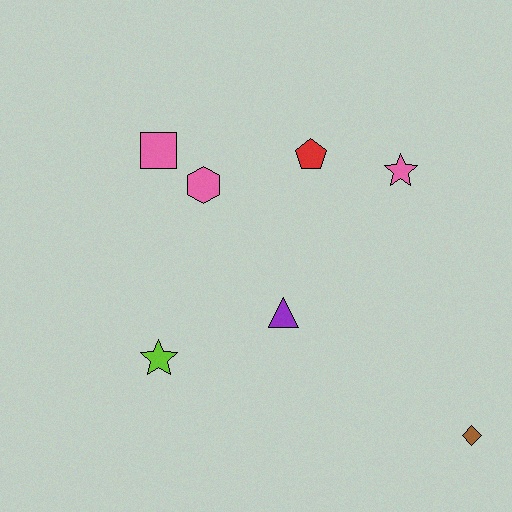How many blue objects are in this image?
There are no blue objects.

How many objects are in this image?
There are 7 objects.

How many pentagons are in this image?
There is 1 pentagon.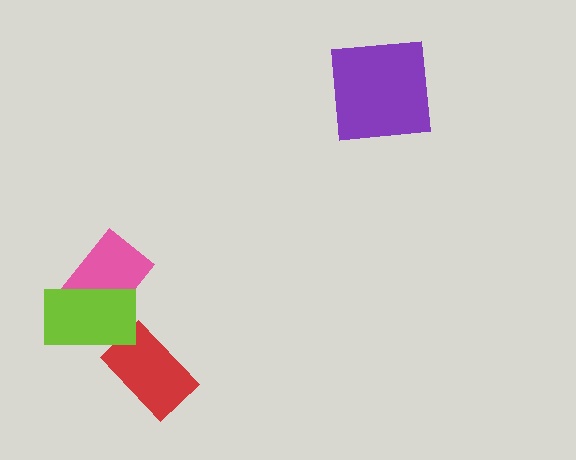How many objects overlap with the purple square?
0 objects overlap with the purple square.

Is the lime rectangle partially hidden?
No, no other shape covers it.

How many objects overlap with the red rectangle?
1 object overlaps with the red rectangle.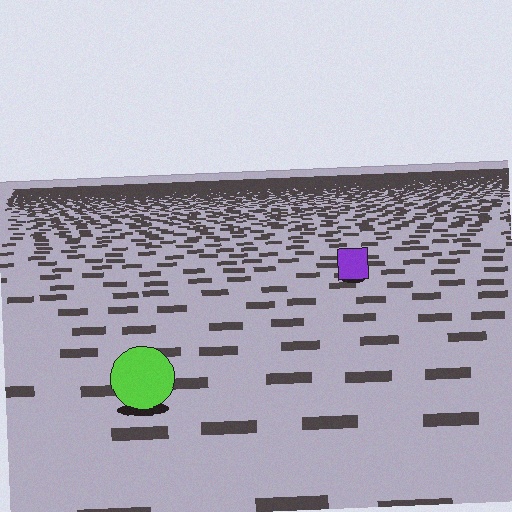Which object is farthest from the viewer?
The purple square is farthest from the viewer. It appears smaller and the ground texture around it is denser.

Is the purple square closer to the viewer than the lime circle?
No. The lime circle is closer — you can tell from the texture gradient: the ground texture is coarser near it.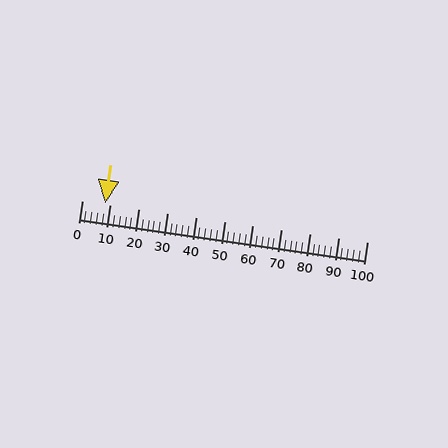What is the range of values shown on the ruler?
The ruler shows values from 0 to 100.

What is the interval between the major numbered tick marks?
The major tick marks are spaced 10 units apart.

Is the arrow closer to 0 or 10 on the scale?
The arrow is closer to 10.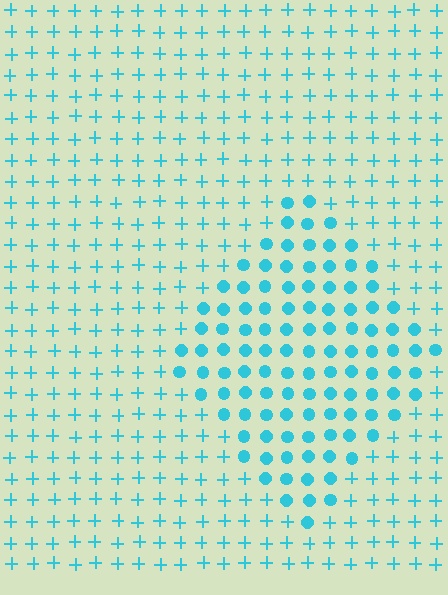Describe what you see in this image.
The image is filled with small cyan elements arranged in a uniform grid. A diamond-shaped region contains circles, while the surrounding area contains plus signs. The boundary is defined purely by the change in element shape.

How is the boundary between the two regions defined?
The boundary is defined by a change in element shape: circles inside vs. plus signs outside. All elements share the same color and spacing.